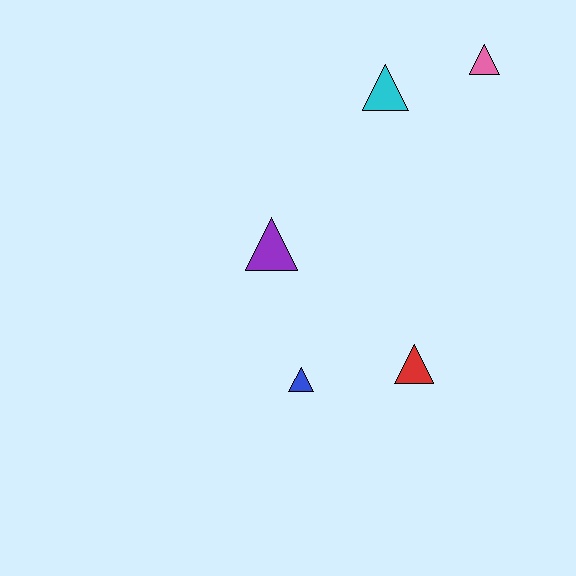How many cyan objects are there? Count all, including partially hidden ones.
There is 1 cyan object.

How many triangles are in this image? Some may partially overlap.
There are 5 triangles.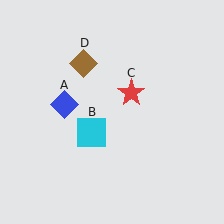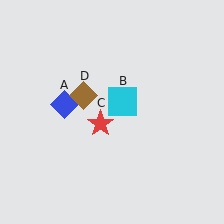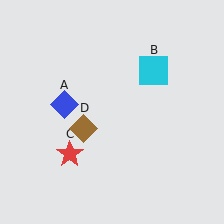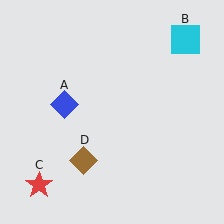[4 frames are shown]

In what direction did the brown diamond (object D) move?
The brown diamond (object D) moved down.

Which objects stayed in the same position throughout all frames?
Blue diamond (object A) remained stationary.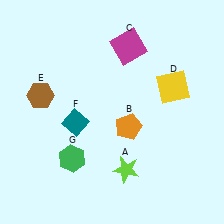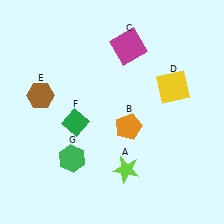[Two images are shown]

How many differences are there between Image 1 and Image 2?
There is 1 difference between the two images.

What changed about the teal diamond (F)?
In Image 1, F is teal. In Image 2, it changed to green.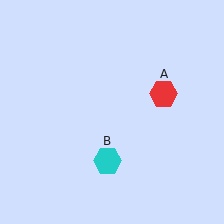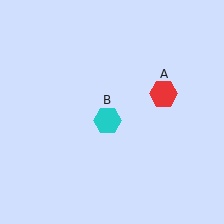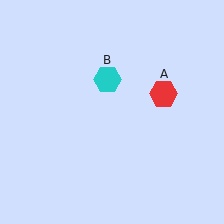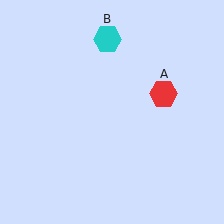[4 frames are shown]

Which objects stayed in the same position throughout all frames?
Red hexagon (object A) remained stationary.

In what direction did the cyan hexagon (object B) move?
The cyan hexagon (object B) moved up.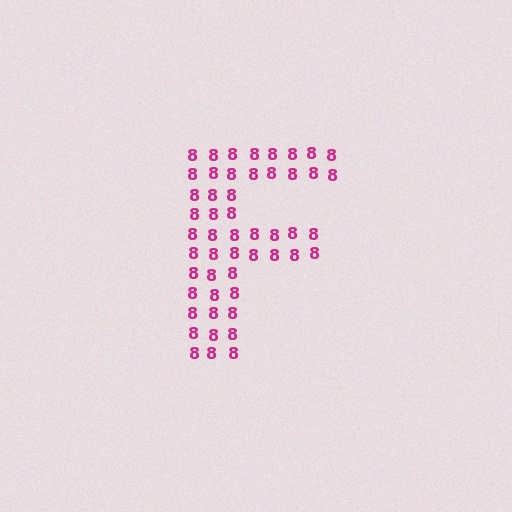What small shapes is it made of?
It is made of small digit 8's.